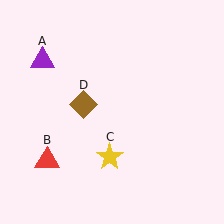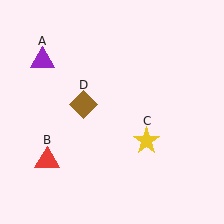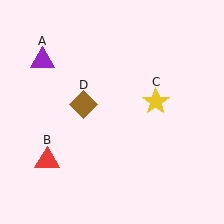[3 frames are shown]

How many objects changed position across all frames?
1 object changed position: yellow star (object C).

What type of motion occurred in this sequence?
The yellow star (object C) rotated counterclockwise around the center of the scene.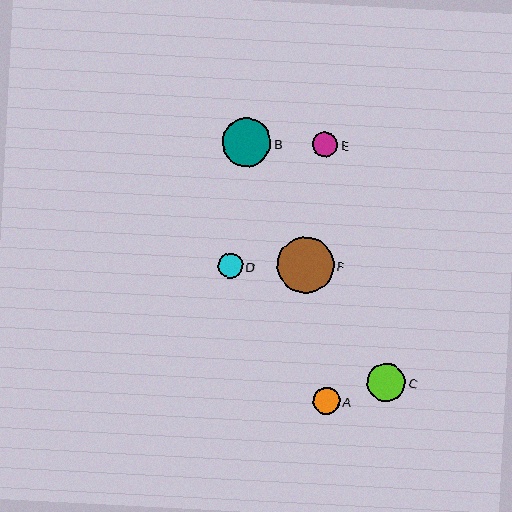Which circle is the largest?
Circle F is the largest with a size of approximately 56 pixels.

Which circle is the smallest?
Circle D is the smallest with a size of approximately 24 pixels.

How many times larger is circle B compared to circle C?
Circle B is approximately 1.3 times the size of circle C.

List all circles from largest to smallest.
From largest to smallest: F, B, C, A, E, D.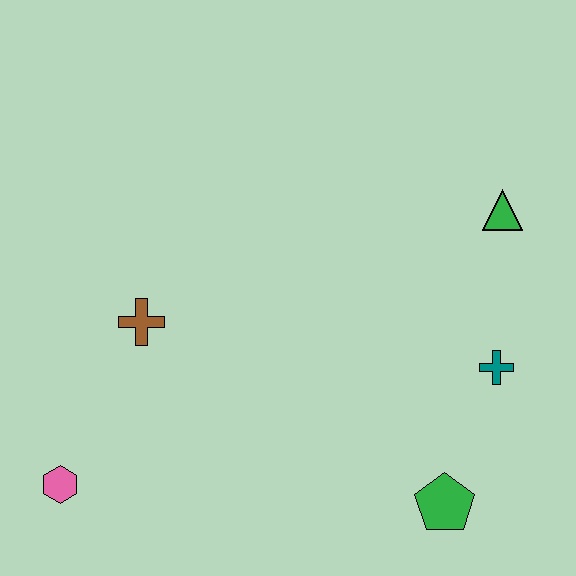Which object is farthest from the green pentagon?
The pink hexagon is farthest from the green pentagon.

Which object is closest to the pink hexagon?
The brown cross is closest to the pink hexagon.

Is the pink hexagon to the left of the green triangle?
Yes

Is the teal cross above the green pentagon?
Yes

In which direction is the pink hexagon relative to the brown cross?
The pink hexagon is below the brown cross.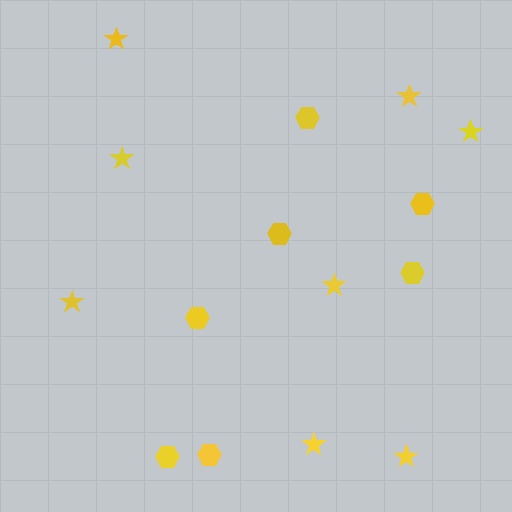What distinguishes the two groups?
There are 2 groups: one group of stars (8) and one group of hexagons (7).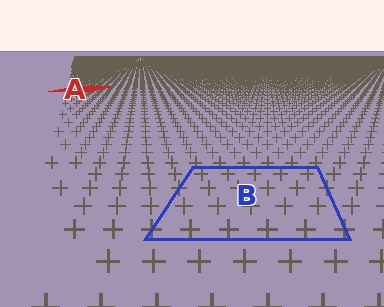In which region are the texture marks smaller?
The texture marks are smaller in region A, because it is farther away.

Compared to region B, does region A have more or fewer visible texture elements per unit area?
Region A has more texture elements per unit area — they are packed more densely because it is farther away.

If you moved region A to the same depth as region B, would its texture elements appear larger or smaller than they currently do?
They would appear larger. At a closer depth, the same texture elements are projected at a bigger on-screen size.